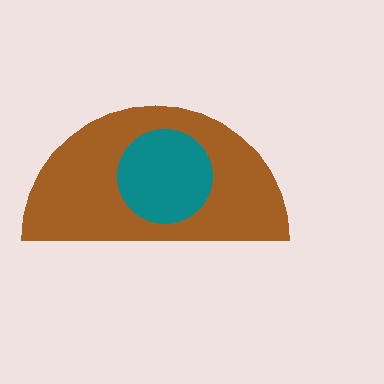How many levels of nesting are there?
2.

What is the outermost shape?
The brown semicircle.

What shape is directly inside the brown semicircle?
The teal circle.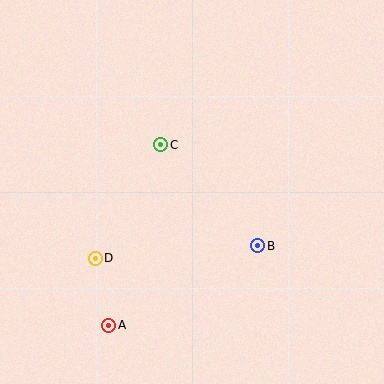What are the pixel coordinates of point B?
Point B is at (258, 246).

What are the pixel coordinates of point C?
Point C is at (161, 145).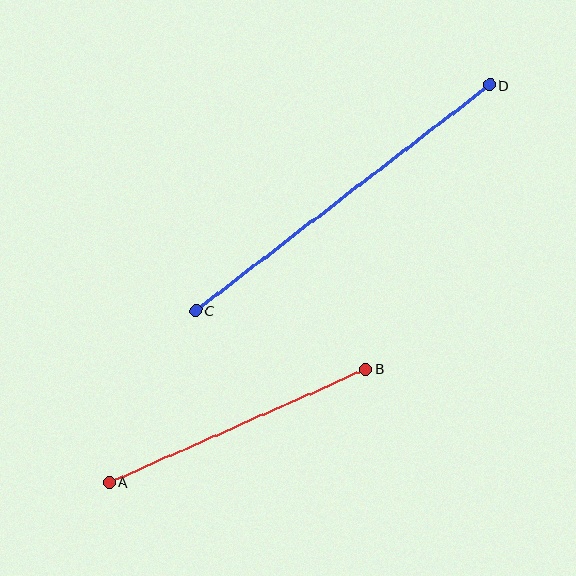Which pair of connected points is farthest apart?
Points C and D are farthest apart.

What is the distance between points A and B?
The distance is approximately 281 pixels.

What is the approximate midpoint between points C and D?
The midpoint is at approximately (343, 198) pixels.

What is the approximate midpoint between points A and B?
The midpoint is at approximately (237, 426) pixels.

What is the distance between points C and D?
The distance is approximately 371 pixels.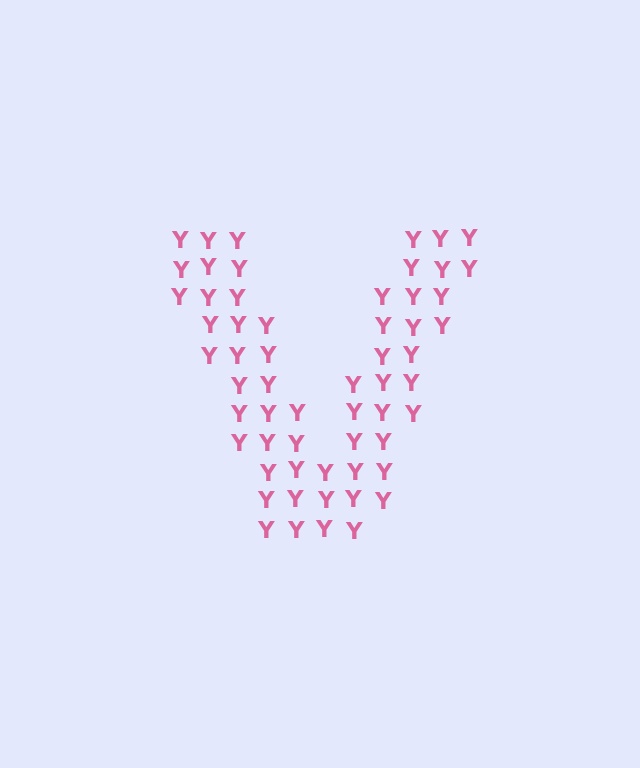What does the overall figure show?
The overall figure shows the letter V.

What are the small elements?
The small elements are letter Y's.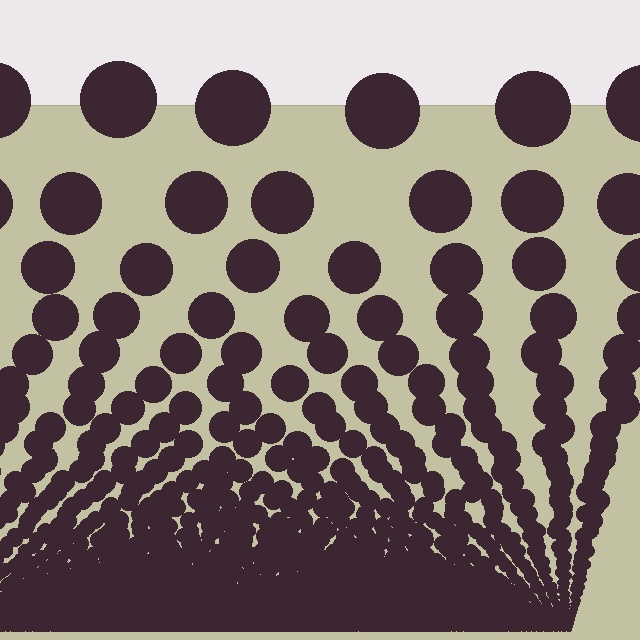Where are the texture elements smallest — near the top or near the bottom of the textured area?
Near the bottom.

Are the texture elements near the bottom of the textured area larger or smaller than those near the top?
Smaller. The gradient is inverted — elements near the bottom are smaller and denser.